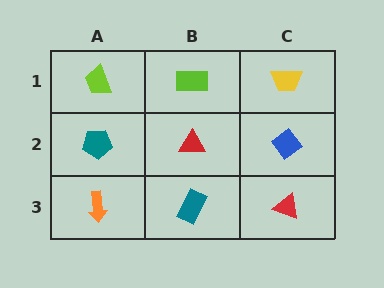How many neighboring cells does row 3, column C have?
2.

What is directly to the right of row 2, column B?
A blue diamond.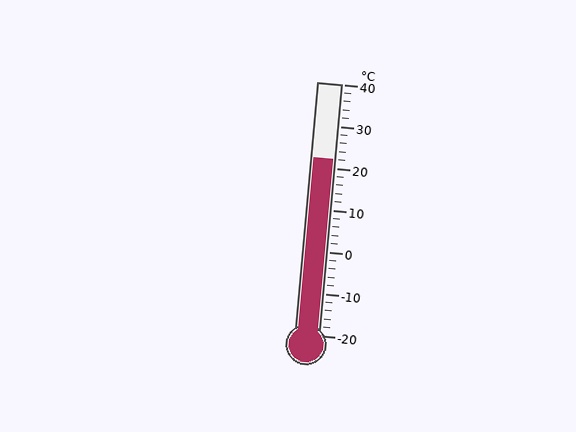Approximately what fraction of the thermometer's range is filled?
The thermometer is filled to approximately 70% of its range.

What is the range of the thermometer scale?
The thermometer scale ranges from -20°C to 40°C.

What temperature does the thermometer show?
The thermometer shows approximately 22°C.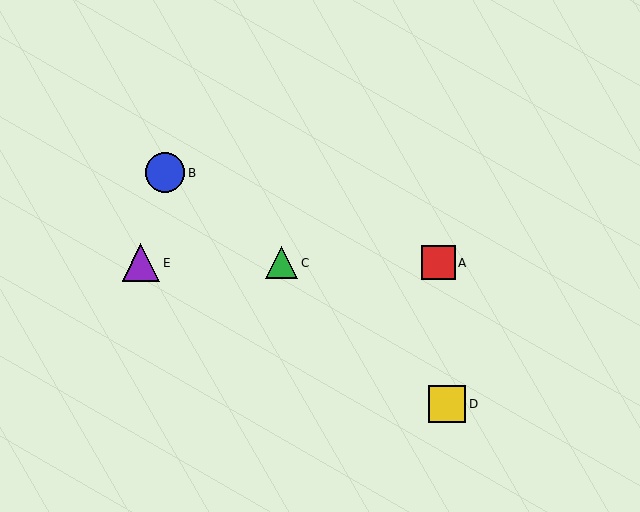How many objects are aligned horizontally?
3 objects (A, C, E) are aligned horizontally.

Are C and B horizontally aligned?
No, C is at y≈263 and B is at y≈173.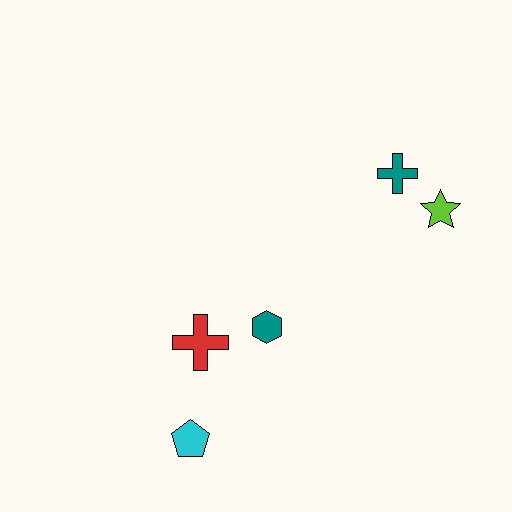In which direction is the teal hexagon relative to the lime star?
The teal hexagon is to the left of the lime star.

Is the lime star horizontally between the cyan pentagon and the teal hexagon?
No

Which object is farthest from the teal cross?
The cyan pentagon is farthest from the teal cross.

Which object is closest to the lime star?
The teal cross is closest to the lime star.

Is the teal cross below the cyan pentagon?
No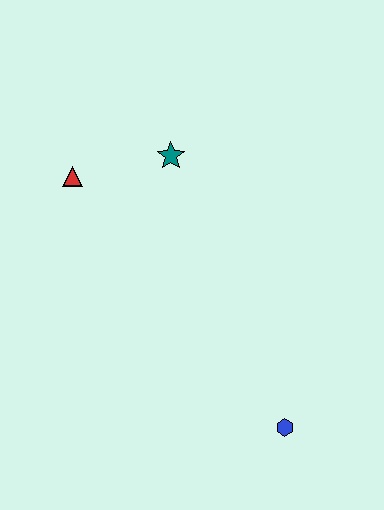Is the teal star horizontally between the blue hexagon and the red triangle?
Yes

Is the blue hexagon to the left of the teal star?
No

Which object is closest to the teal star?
The red triangle is closest to the teal star.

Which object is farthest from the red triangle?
The blue hexagon is farthest from the red triangle.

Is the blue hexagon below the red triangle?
Yes